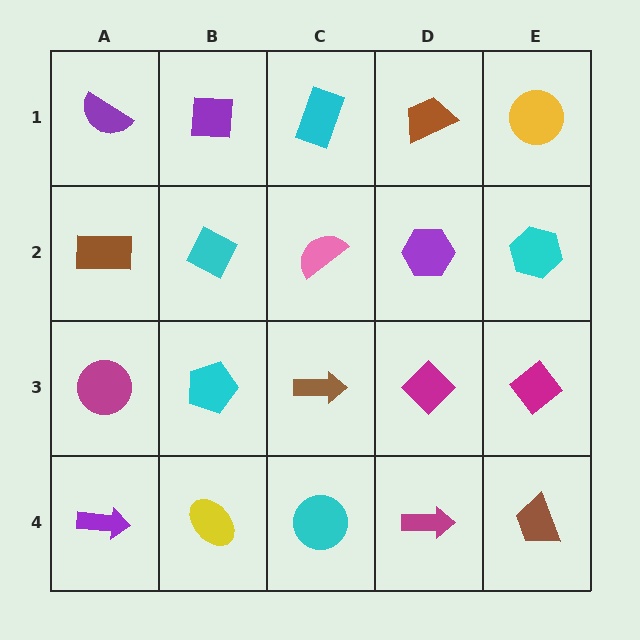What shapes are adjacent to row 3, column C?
A pink semicircle (row 2, column C), a cyan circle (row 4, column C), a cyan pentagon (row 3, column B), a magenta diamond (row 3, column D).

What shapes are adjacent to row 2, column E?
A yellow circle (row 1, column E), a magenta diamond (row 3, column E), a purple hexagon (row 2, column D).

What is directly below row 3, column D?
A magenta arrow.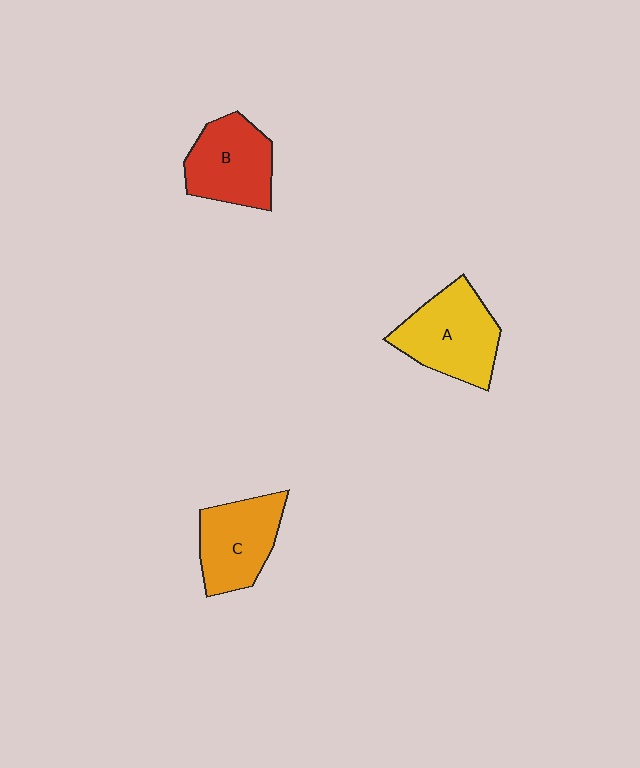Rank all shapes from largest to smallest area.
From largest to smallest: A (yellow), B (red), C (orange).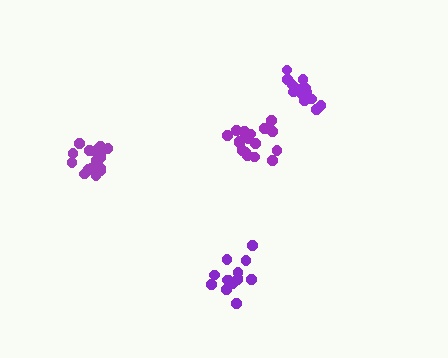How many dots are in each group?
Group 1: 16 dots, Group 2: 20 dots, Group 3: 19 dots, Group 4: 15 dots (70 total).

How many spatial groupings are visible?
There are 4 spatial groupings.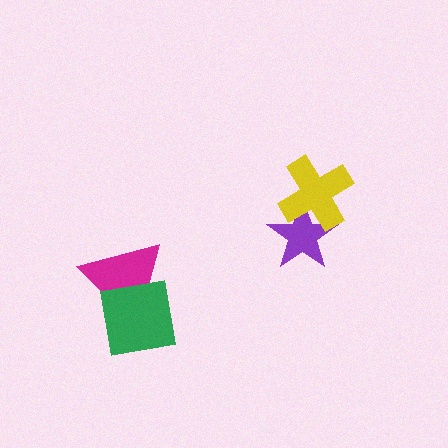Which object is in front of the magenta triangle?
The green square is in front of the magenta triangle.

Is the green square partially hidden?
No, no other shape covers it.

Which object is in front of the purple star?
The yellow cross is in front of the purple star.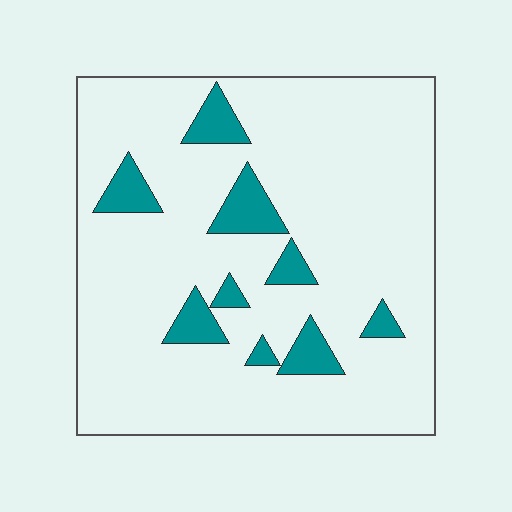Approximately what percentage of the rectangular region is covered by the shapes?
Approximately 10%.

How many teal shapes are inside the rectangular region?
9.